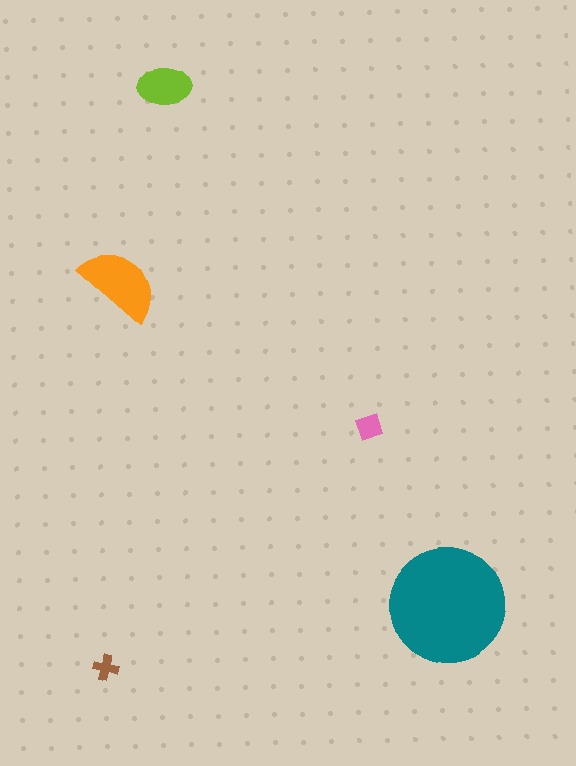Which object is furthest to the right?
The teal circle is rightmost.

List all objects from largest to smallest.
The teal circle, the orange semicircle, the lime ellipse, the pink diamond, the brown cross.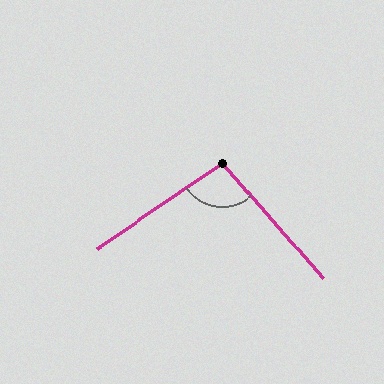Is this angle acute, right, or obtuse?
It is obtuse.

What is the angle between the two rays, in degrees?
Approximately 97 degrees.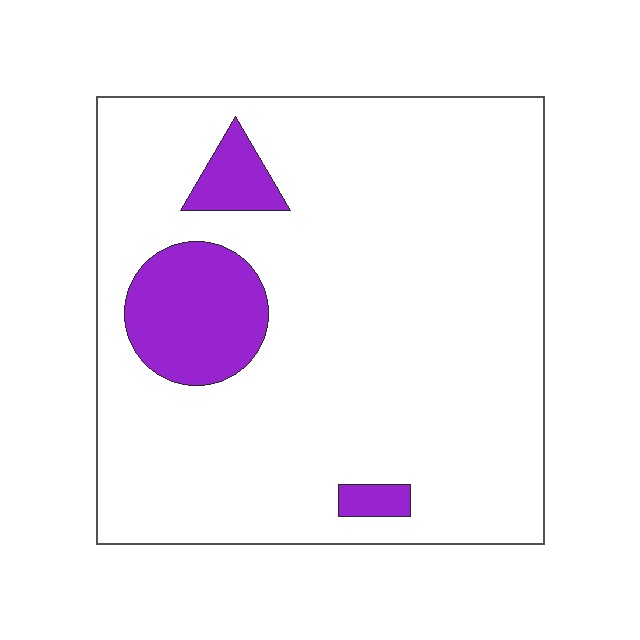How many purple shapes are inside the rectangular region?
3.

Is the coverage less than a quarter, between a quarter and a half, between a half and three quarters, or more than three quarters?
Less than a quarter.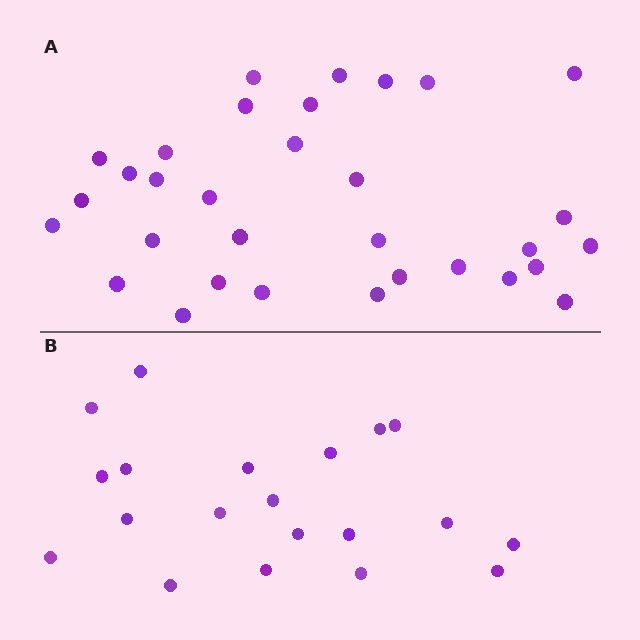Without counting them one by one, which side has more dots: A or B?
Region A (the top region) has more dots.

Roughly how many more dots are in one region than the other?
Region A has roughly 12 or so more dots than region B.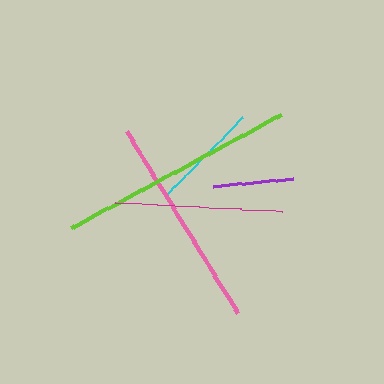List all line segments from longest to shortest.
From longest to shortest: lime, pink, magenta, cyan, purple.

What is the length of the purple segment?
The purple segment is approximately 80 pixels long.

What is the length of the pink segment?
The pink segment is approximately 214 pixels long.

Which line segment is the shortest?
The purple line is the shortest at approximately 80 pixels.